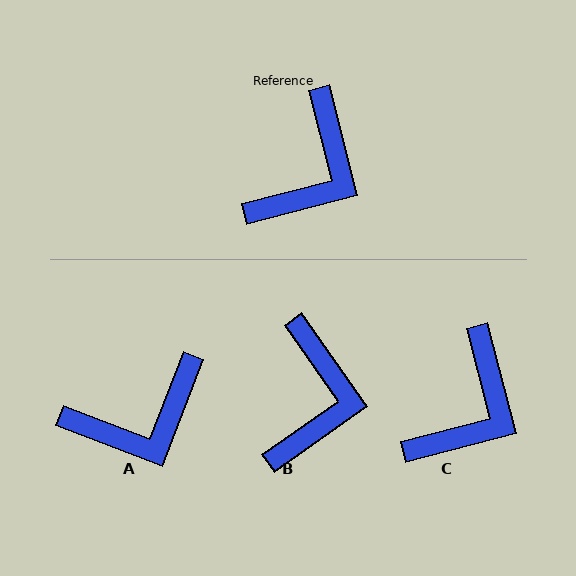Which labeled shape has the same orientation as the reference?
C.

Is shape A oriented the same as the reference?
No, it is off by about 35 degrees.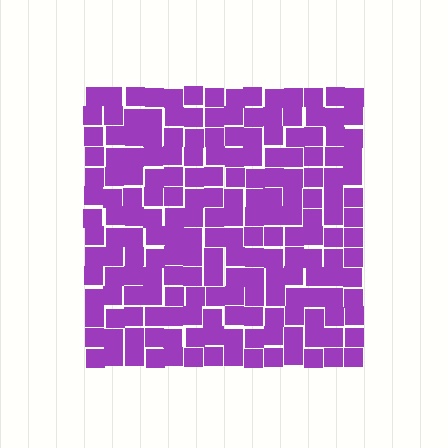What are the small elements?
The small elements are squares.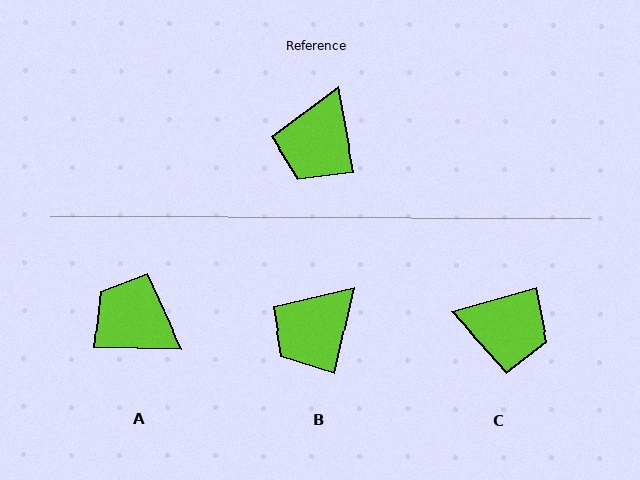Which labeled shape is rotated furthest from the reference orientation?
A, about 103 degrees away.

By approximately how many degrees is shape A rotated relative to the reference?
Approximately 103 degrees clockwise.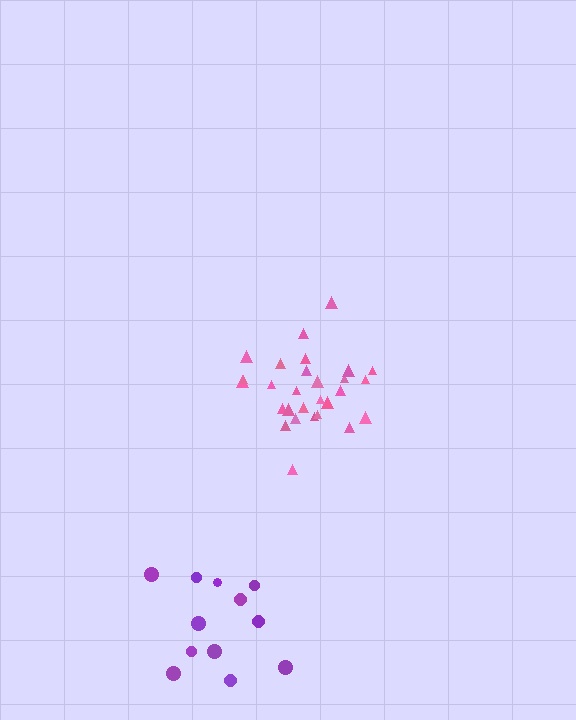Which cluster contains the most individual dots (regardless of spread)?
Pink (28).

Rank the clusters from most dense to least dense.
pink, purple.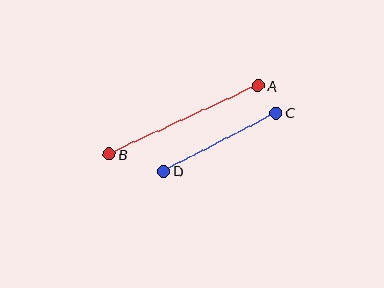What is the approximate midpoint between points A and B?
The midpoint is at approximately (184, 120) pixels.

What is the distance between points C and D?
The distance is approximately 127 pixels.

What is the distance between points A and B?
The distance is approximately 164 pixels.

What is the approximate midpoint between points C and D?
The midpoint is at approximately (220, 142) pixels.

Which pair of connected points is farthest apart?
Points A and B are farthest apart.